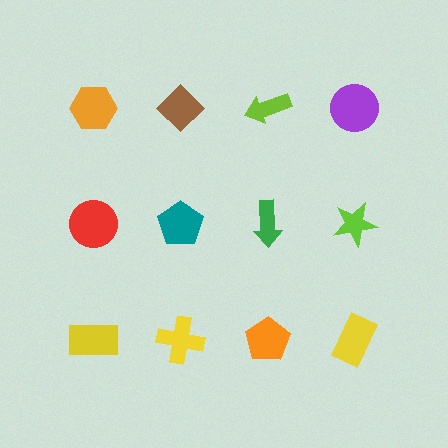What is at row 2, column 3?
A green arrow.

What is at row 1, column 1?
An orange hexagon.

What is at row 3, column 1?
A yellow rectangle.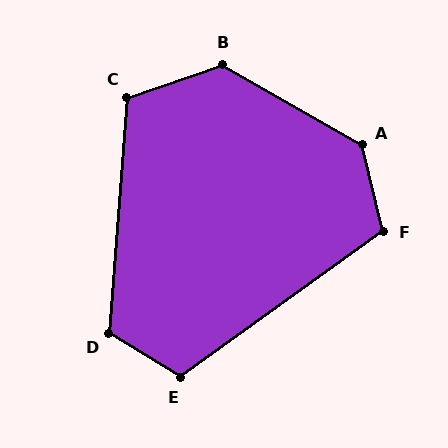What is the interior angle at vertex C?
Approximately 114 degrees (obtuse).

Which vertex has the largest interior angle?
A, at approximately 133 degrees.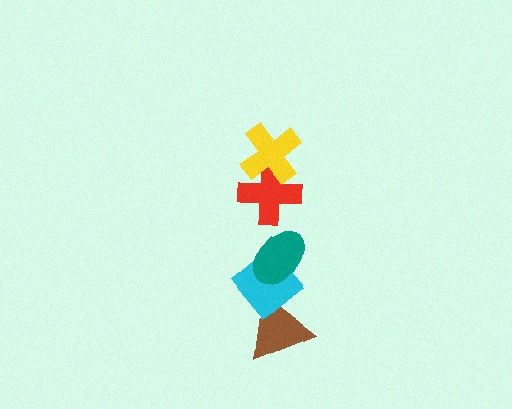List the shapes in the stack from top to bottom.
From top to bottom: the yellow cross, the red cross, the teal ellipse, the cyan diamond, the brown triangle.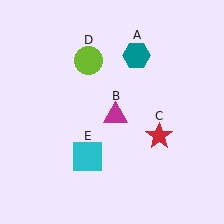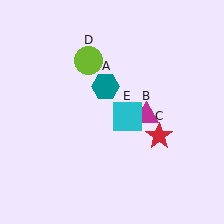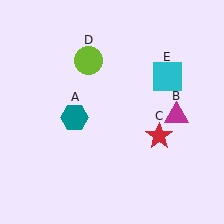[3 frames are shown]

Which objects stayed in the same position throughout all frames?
Red star (object C) and lime circle (object D) remained stationary.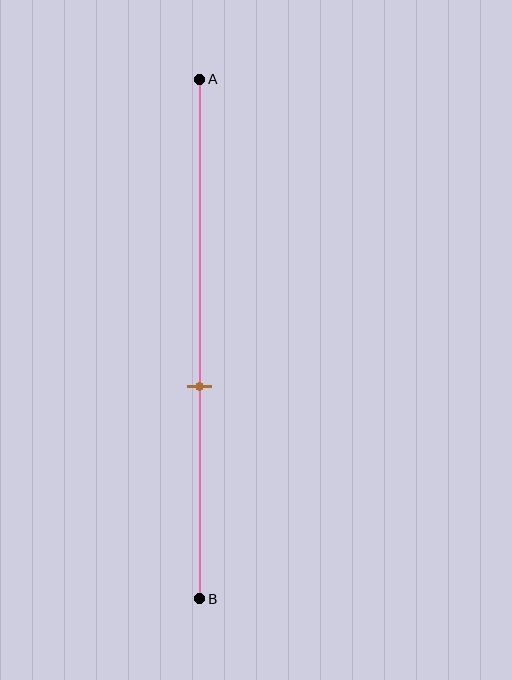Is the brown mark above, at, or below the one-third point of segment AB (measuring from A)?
The brown mark is below the one-third point of segment AB.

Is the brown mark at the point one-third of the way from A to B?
No, the mark is at about 60% from A, not at the 33% one-third point.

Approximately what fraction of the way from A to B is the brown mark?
The brown mark is approximately 60% of the way from A to B.